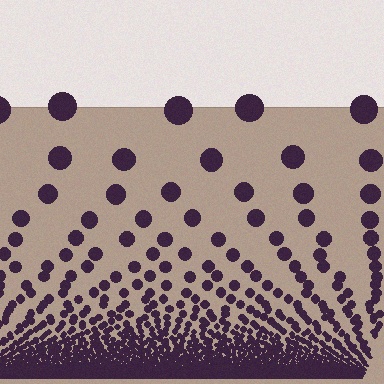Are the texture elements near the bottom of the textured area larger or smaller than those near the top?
Smaller. The gradient is inverted — elements near the bottom are smaller and denser.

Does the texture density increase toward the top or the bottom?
Density increases toward the bottom.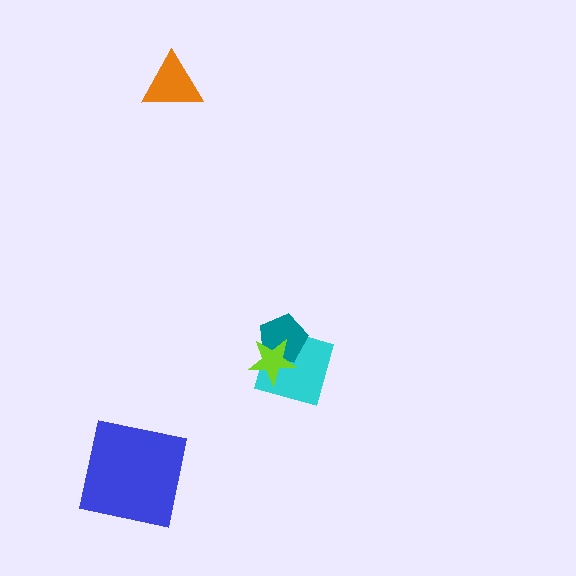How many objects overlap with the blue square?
0 objects overlap with the blue square.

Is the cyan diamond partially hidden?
Yes, it is partially covered by another shape.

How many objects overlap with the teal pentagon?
2 objects overlap with the teal pentagon.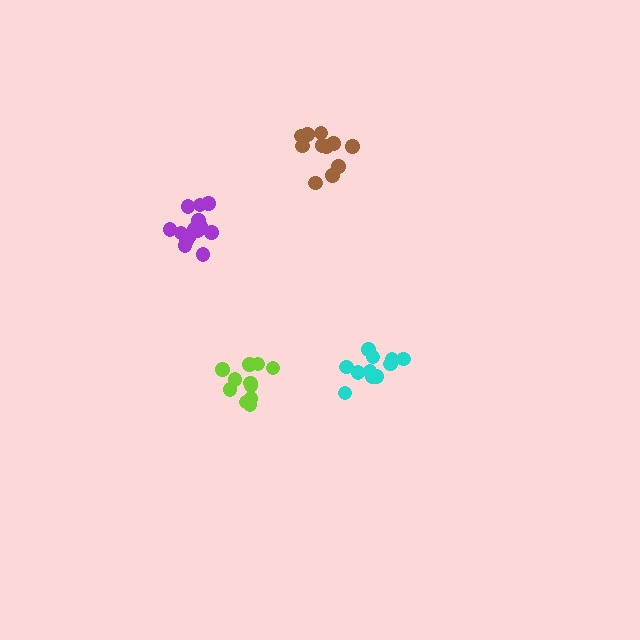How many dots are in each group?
Group 1: 11 dots, Group 2: 12 dots, Group 3: 11 dots, Group 4: 15 dots (49 total).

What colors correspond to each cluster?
The clusters are colored: lime, cyan, brown, purple.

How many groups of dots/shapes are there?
There are 4 groups.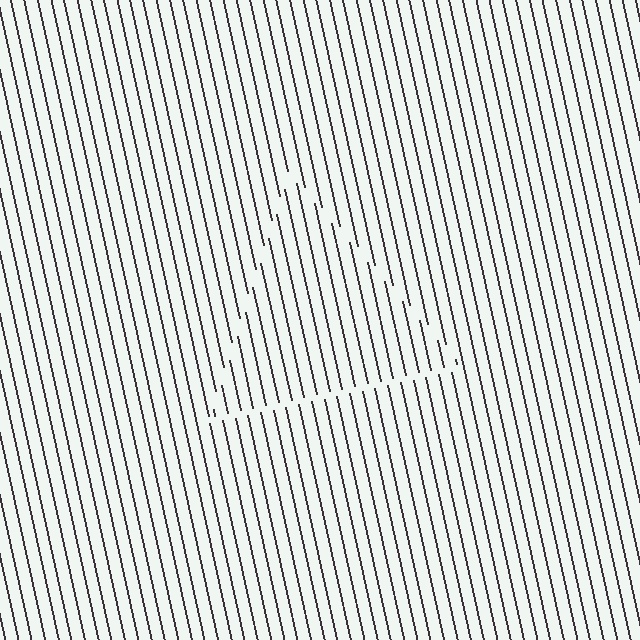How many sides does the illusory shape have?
3 sides — the line-ends trace a triangle.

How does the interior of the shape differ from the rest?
The interior of the shape contains the same grating, shifted by half a period — the contour is defined by the phase discontinuity where line-ends from the inner and outer gratings abut.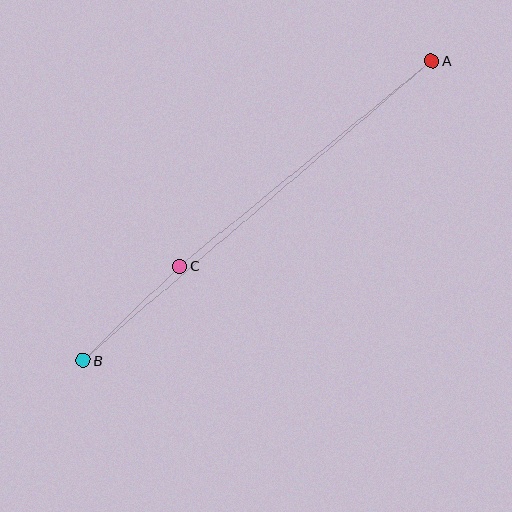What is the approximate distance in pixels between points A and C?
The distance between A and C is approximately 325 pixels.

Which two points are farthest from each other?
Points A and B are farthest from each other.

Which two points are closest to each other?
Points B and C are closest to each other.